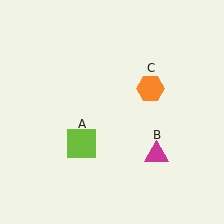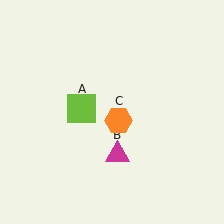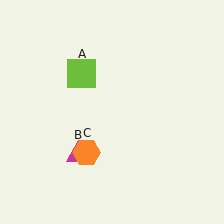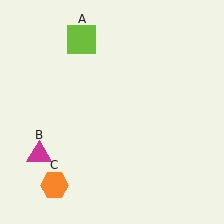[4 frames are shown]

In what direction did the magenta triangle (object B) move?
The magenta triangle (object B) moved left.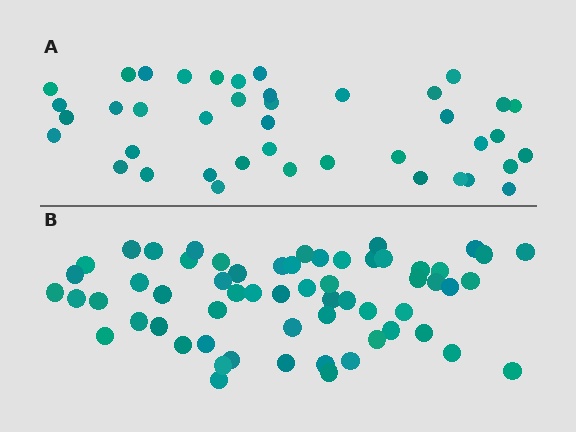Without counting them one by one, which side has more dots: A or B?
Region B (the bottom region) has more dots.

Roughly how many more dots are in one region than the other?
Region B has approximately 20 more dots than region A.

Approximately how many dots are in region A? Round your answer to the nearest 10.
About 40 dots. (The exact count is 41, which rounds to 40.)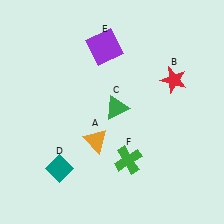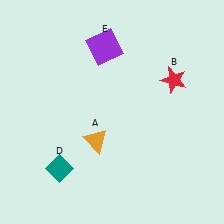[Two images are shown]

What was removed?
The green cross (F), the green triangle (C) were removed in Image 2.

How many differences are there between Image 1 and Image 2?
There are 2 differences between the two images.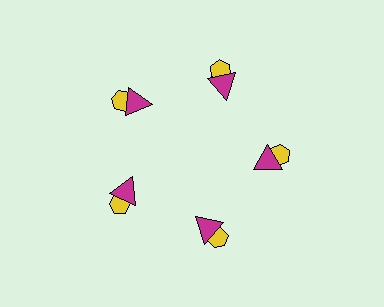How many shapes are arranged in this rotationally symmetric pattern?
There are 10 shapes, arranged in 5 groups of 2.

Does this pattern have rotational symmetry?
Yes, this pattern has 5-fold rotational symmetry. It looks the same after rotating 72 degrees around the center.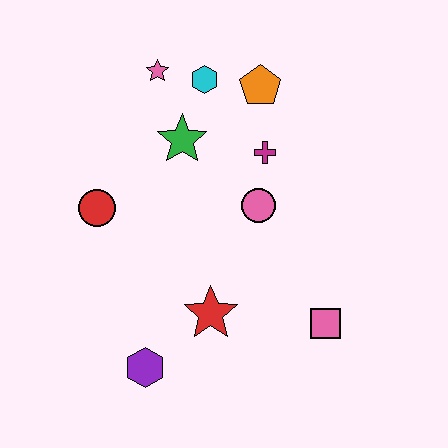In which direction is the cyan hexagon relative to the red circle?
The cyan hexagon is above the red circle.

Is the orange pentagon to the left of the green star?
No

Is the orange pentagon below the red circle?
No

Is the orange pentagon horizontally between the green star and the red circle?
No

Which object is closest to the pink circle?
The magenta cross is closest to the pink circle.